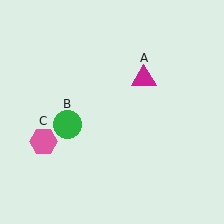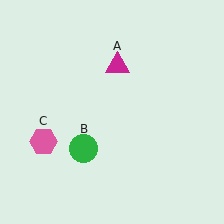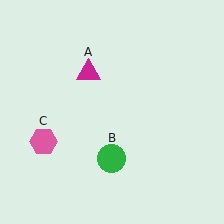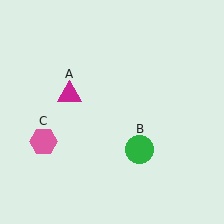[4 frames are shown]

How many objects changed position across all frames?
2 objects changed position: magenta triangle (object A), green circle (object B).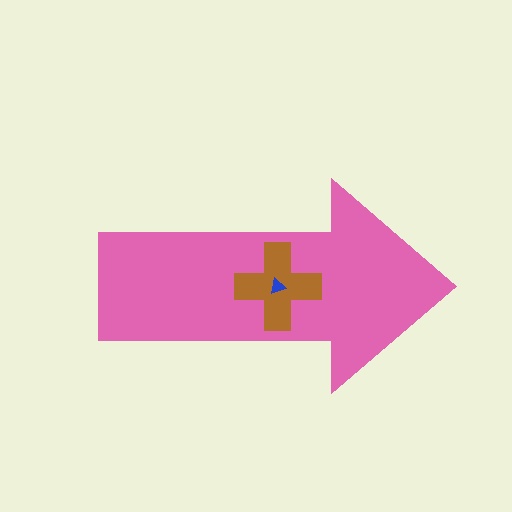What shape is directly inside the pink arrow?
The brown cross.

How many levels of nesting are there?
3.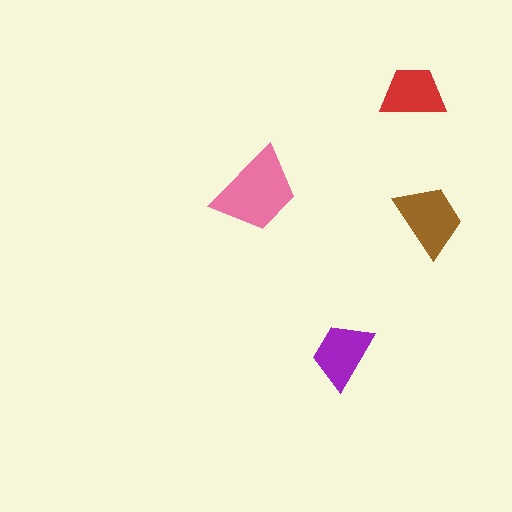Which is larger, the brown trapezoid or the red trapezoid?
The brown one.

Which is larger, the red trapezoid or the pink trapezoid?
The pink one.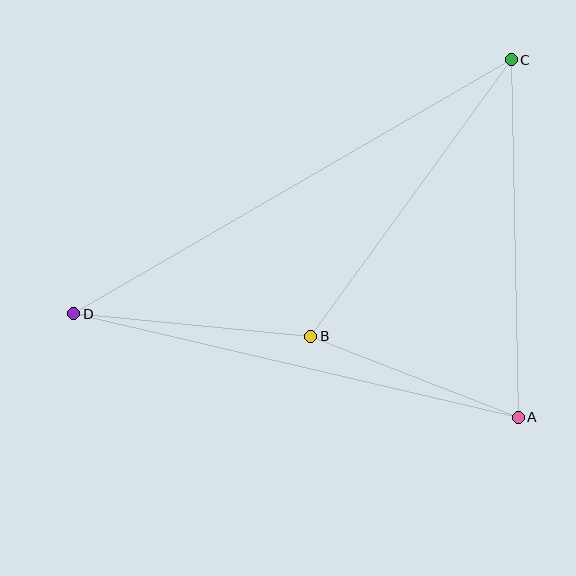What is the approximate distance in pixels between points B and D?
The distance between B and D is approximately 238 pixels.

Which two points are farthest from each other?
Points C and D are farthest from each other.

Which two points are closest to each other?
Points A and B are closest to each other.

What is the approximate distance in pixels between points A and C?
The distance between A and C is approximately 357 pixels.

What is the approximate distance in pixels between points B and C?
The distance between B and C is approximately 341 pixels.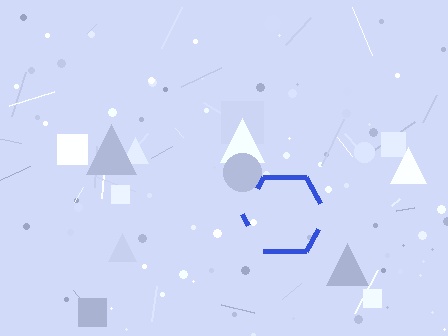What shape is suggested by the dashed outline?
The dashed outline suggests a hexagon.